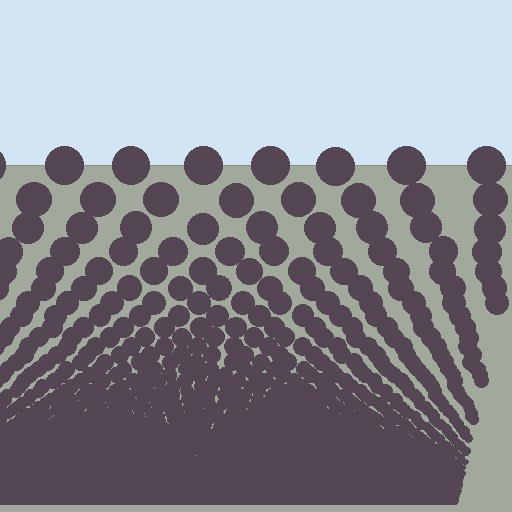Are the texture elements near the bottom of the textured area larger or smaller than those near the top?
Smaller. The gradient is inverted — elements near the bottom are smaller and denser.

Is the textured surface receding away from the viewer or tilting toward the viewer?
The surface appears to tilt toward the viewer. Texture elements get larger and sparser toward the top.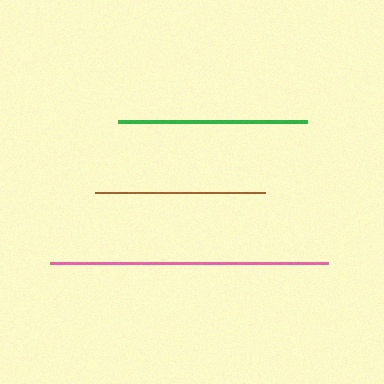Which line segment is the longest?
The pink line is the longest at approximately 278 pixels.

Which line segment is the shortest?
The brown line is the shortest at approximately 170 pixels.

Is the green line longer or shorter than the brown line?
The green line is longer than the brown line.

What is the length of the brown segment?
The brown segment is approximately 170 pixels long.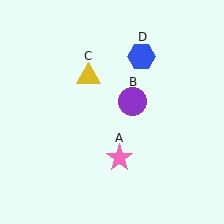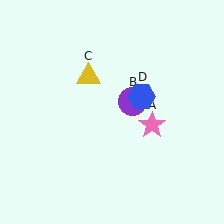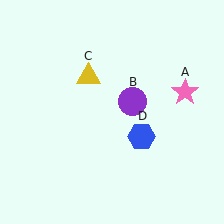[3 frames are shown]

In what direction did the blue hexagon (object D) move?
The blue hexagon (object D) moved down.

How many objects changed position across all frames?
2 objects changed position: pink star (object A), blue hexagon (object D).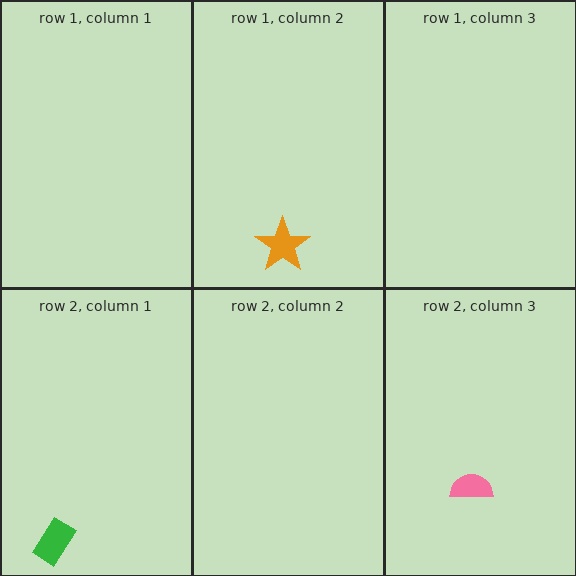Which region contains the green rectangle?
The row 2, column 1 region.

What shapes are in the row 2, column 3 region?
The pink semicircle.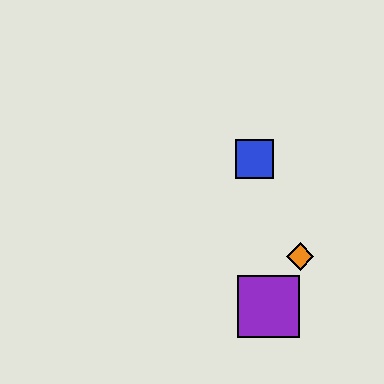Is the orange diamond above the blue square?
No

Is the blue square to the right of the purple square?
No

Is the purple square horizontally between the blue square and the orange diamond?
Yes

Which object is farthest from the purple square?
The blue square is farthest from the purple square.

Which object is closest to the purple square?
The orange diamond is closest to the purple square.